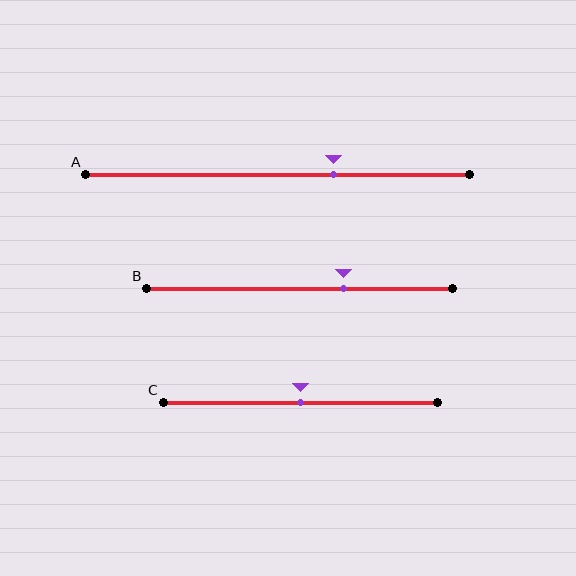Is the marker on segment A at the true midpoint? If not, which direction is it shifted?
No, the marker on segment A is shifted to the right by about 15% of the segment length.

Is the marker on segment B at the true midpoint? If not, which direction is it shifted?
No, the marker on segment B is shifted to the right by about 14% of the segment length.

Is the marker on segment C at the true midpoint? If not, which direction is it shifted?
Yes, the marker on segment C is at the true midpoint.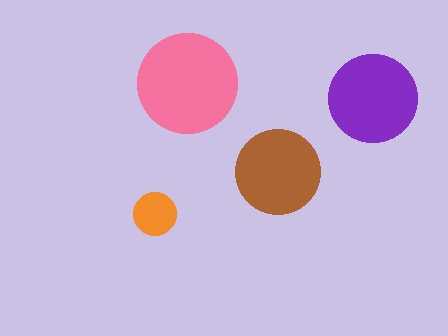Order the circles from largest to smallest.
the pink one, the purple one, the brown one, the orange one.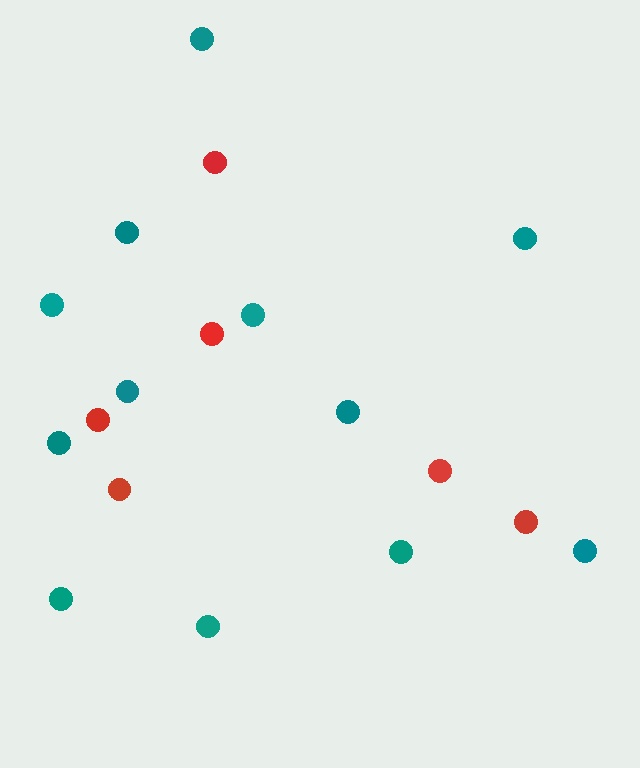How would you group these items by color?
There are 2 groups: one group of red circles (6) and one group of teal circles (12).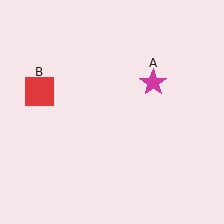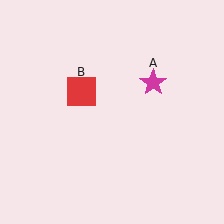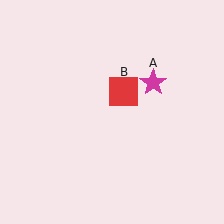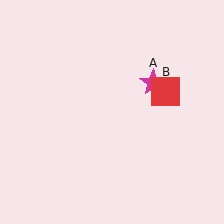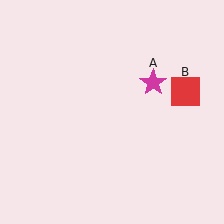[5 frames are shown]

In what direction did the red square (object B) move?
The red square (object B) moved right.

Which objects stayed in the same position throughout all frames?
Magenta star (object A) remained stationary.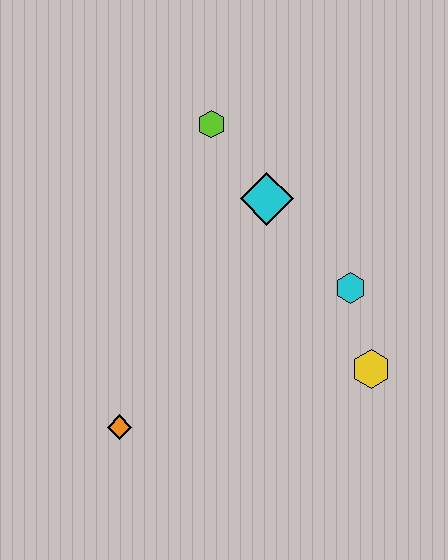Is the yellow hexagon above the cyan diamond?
No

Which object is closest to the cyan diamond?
The lime hexagon is closest to the cyan diamond.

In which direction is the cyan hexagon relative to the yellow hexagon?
The cyan hexagon is above the yellow hexagon.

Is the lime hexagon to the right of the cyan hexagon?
No